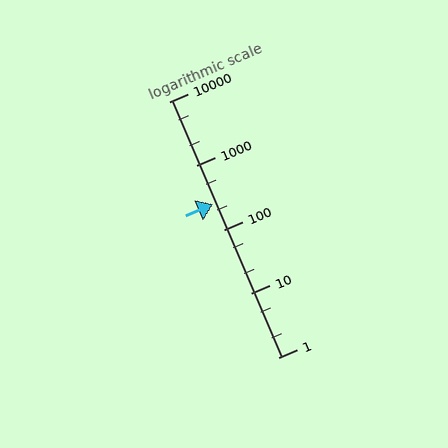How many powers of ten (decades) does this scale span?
The scale spans 4 decades, from 1 to 10000.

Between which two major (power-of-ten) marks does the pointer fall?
The pointer is between 100 and 1000.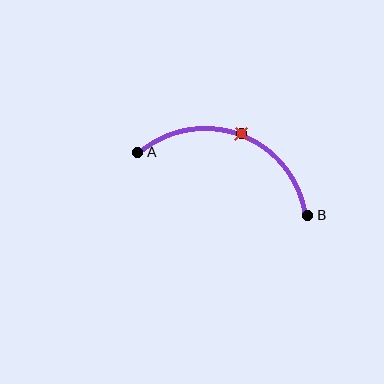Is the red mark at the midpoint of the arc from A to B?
Yes. The red mark lies on the arc at equal arc-length from both A and B — it is the arc midpoint.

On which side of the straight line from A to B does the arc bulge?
The arc bulges above the straight line connecting A and B.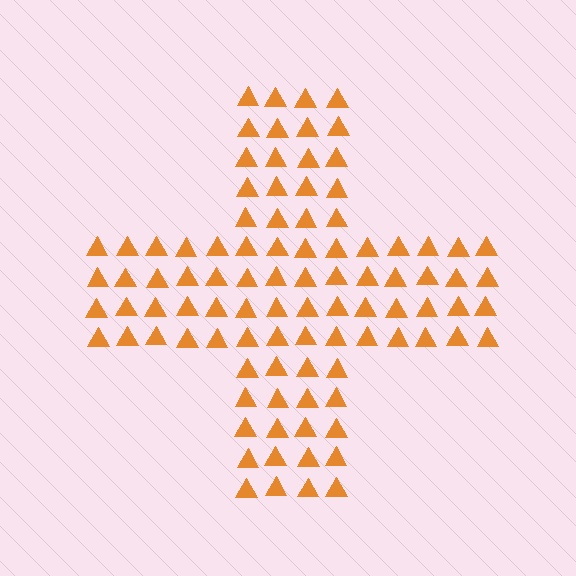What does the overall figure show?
The overall figure shows a cross.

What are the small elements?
The small elements are triangles.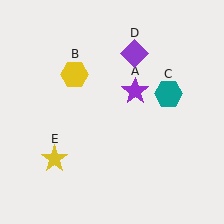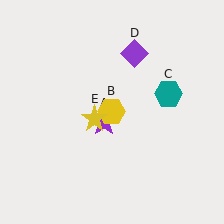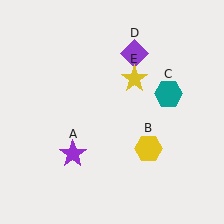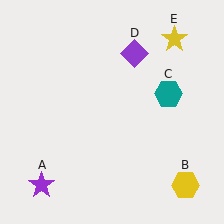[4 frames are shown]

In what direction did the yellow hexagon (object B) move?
The yellow hexagon (object B) moved down and to the right.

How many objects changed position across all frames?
3 objects changed position: purple star (object A), yellow hexagon (object B), yellow star (object E).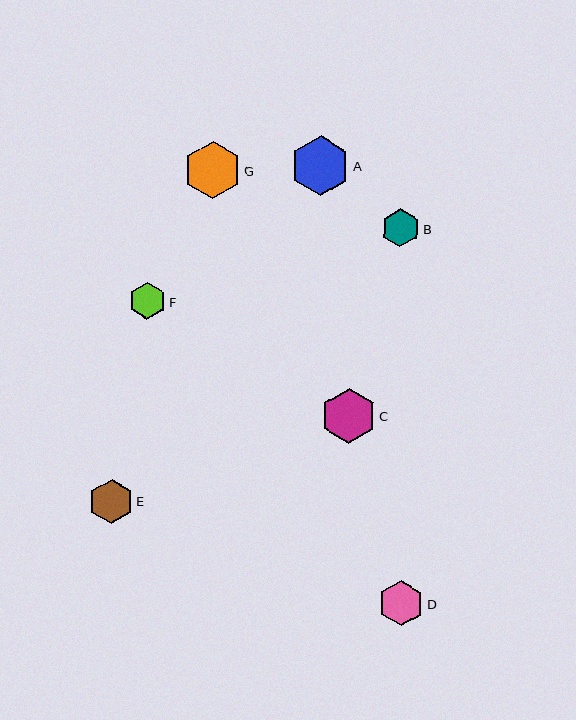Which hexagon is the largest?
Hexagon A is the largest with a size of approximately 59 pixels.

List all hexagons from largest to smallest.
From largest to smallest: A, G, C, D, E, B, F.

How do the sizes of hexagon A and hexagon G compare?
Hexagon A and hexagon G are approximately the same size.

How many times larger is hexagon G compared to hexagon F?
Hexagon G is approximately 1.6 times the size of hexagon F.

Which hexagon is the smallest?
Hexagon F is the smallest with a size of approximately 37 pixels.